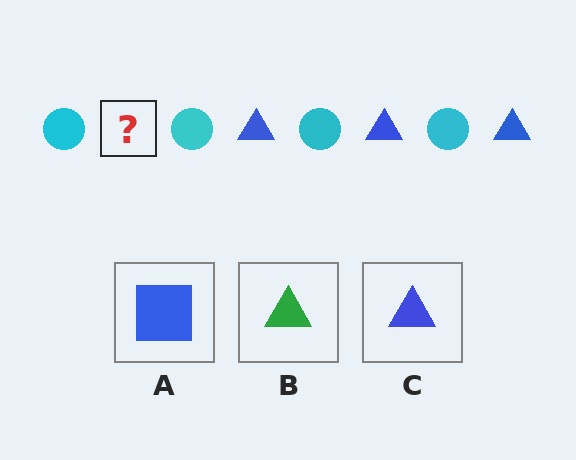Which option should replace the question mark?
Option C.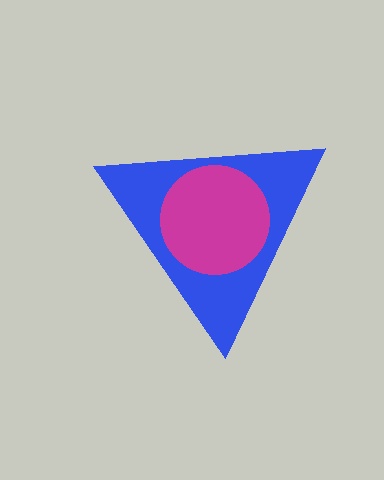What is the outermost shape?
The blue triangle.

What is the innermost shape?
The magenta circle.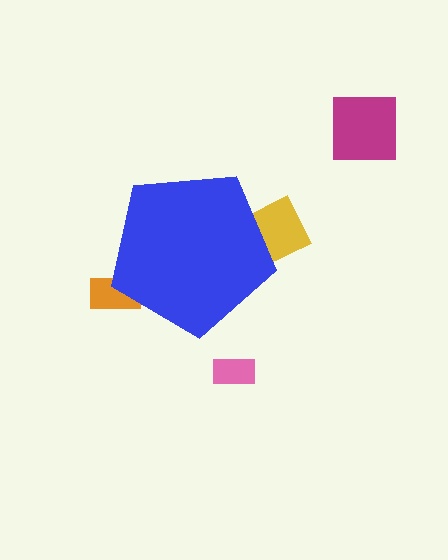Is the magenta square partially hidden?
No, the magenta square is fully visible.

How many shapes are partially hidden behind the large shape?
2 shapes are partially hidden.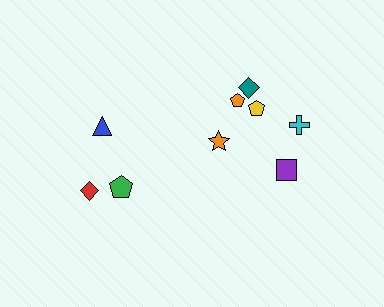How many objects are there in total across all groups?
There are 9 objects.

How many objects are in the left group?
There are 3 objects.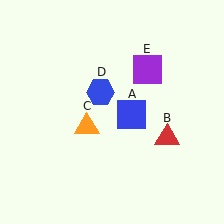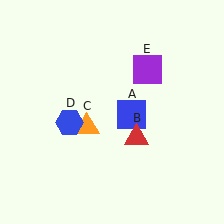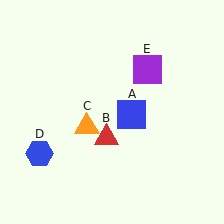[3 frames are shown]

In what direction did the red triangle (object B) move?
The red triangle (object B) moved left.